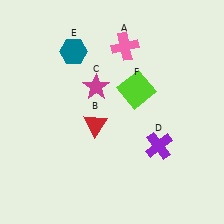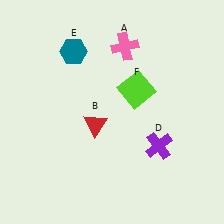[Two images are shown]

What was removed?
The magenta star (C) was removed in Image 2.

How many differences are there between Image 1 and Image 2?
There is 1 difference between the two images.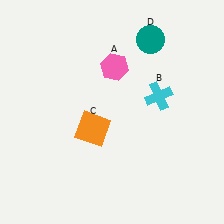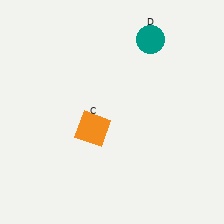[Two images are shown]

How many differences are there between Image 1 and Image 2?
There are 2 differences between the two images.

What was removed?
The pink hexagon (A), the cyan cross (B) were removed in Image 2.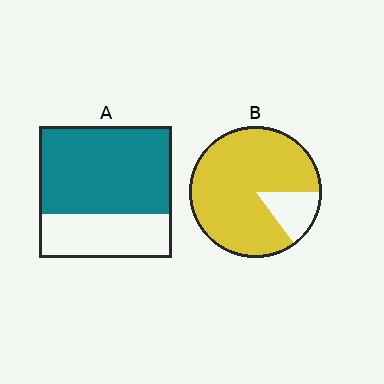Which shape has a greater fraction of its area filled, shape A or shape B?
Shape B.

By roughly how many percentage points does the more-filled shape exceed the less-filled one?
By roughly 20 percentage points (B over A).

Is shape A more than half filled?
Yes.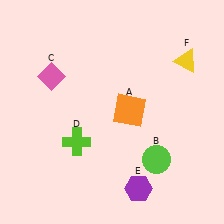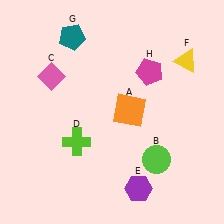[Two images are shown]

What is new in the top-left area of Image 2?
A teal pentagon (G) was added in the top-left area of Image 2.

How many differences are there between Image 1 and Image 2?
There are 2 differences between the two images.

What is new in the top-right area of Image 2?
A magenta pentagon (H) was added in the top-right area of Image 2.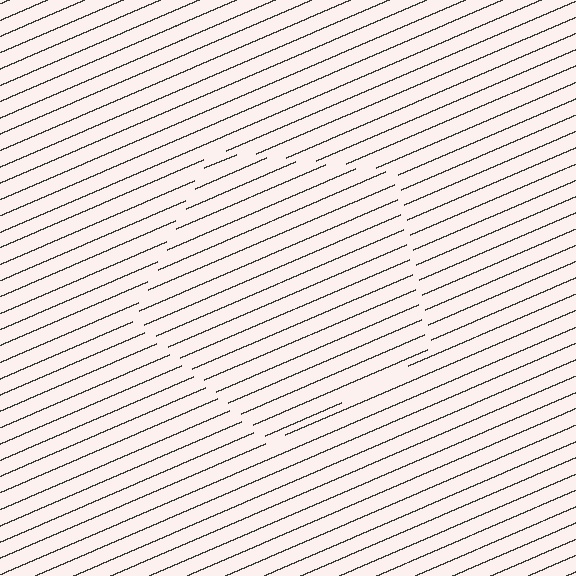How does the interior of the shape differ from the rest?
The interior of the shape contains the same grating, shifted by half a period — the contour is defined by the phase discontinuity where line-ends from the inner and outer gratings abut.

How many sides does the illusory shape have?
5 sides — the line-ends trace a pentagon.